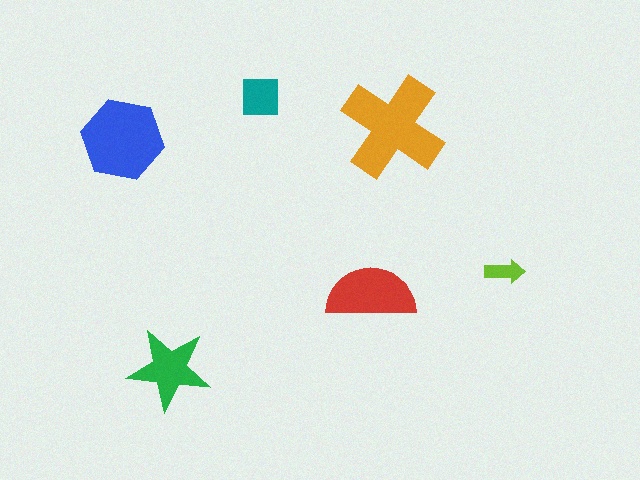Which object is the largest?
The orange cross.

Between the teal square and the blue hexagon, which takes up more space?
The blue hexagon.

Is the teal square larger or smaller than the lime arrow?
Larger.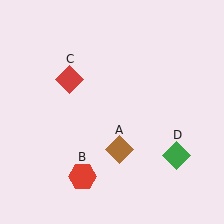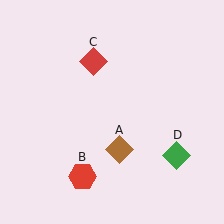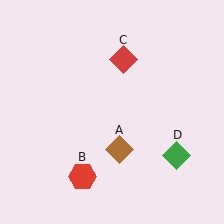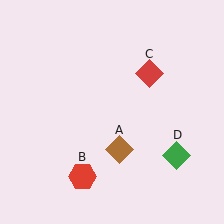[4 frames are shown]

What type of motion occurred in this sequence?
The red diamond (object C) rotated clockwise around the center of the scene.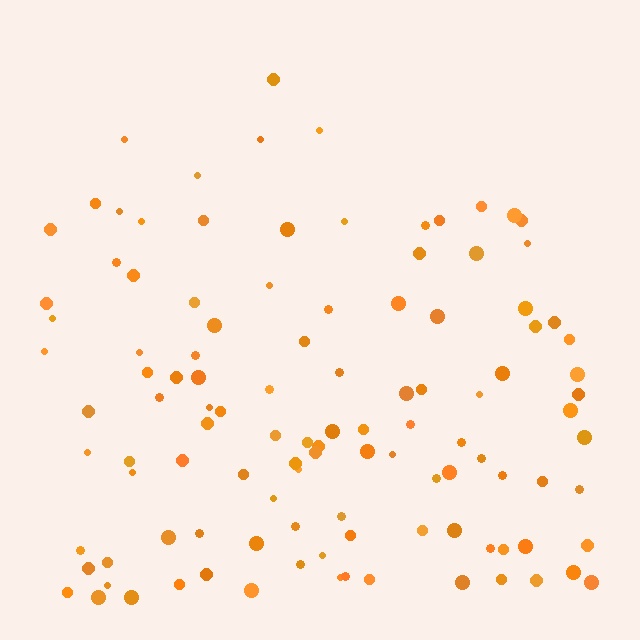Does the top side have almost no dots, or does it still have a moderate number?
Still a moderate number, just noticeably fewer than the bottom.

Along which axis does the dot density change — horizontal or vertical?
Vertical.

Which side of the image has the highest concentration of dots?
The bottom.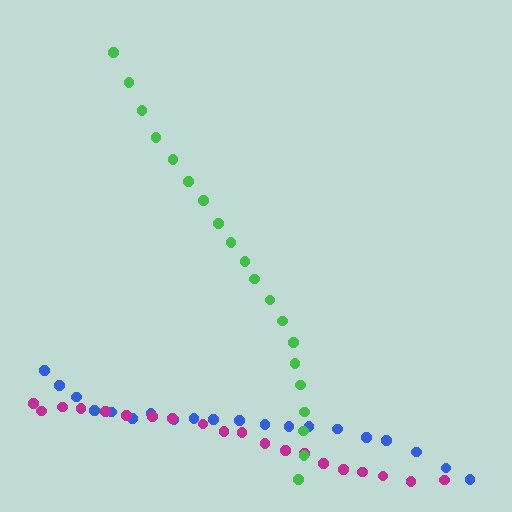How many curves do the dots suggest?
There are 3 distinct paths.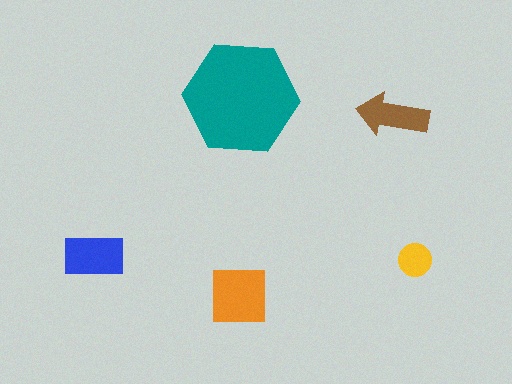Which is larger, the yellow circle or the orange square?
The orange square.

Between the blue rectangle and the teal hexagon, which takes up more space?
The teal hexagon.